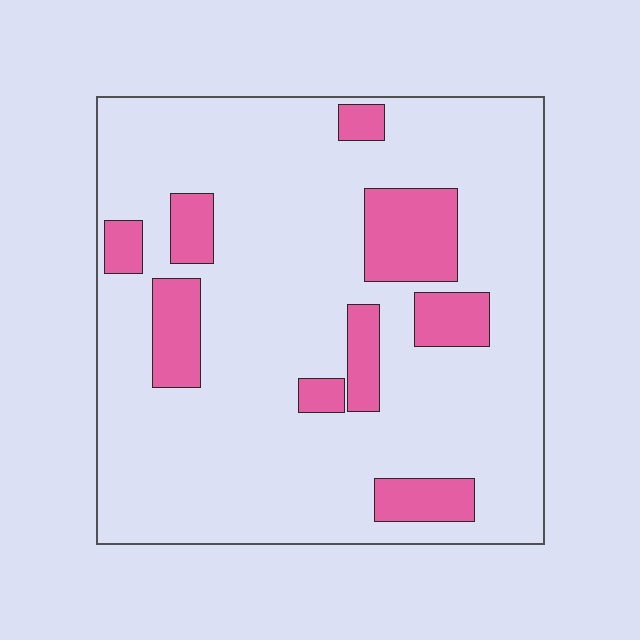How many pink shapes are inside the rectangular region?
9.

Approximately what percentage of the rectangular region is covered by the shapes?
Approximately 15%.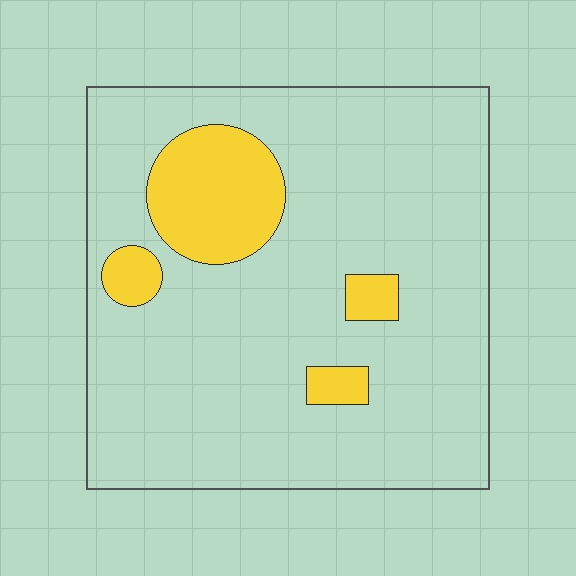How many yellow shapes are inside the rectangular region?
4.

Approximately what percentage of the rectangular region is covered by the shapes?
Approximately 15%.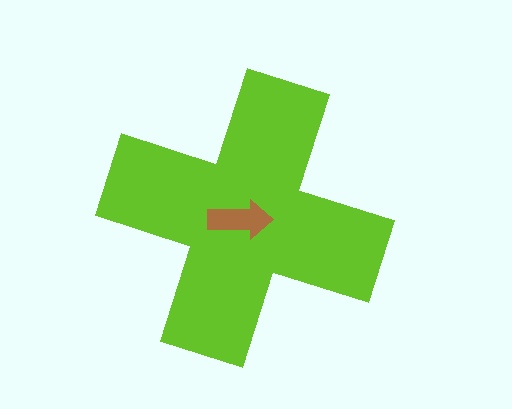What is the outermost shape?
The lime cross.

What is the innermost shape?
The brown arrow.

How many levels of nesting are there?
2.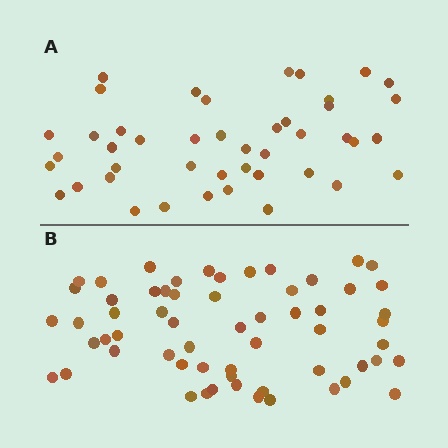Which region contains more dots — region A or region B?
Region B (the bottom region) has more dots.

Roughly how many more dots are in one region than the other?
Region B has approximately 15 more dots than region A.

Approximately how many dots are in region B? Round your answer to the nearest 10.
About 60 dots.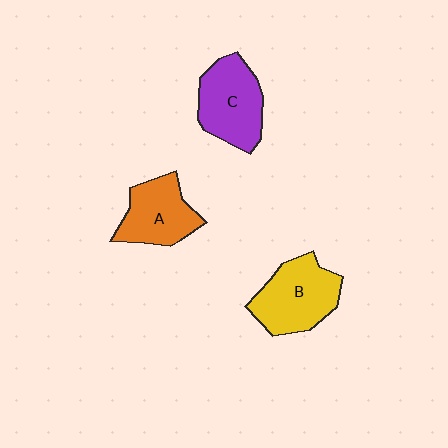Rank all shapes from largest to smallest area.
From largest to smallest: B (yellow), C (purple), A (orange).